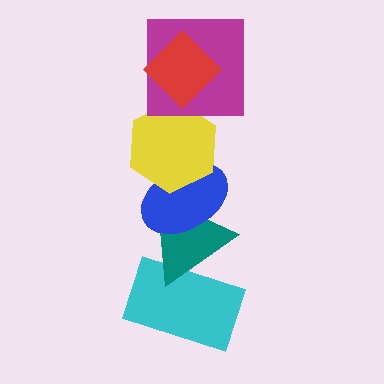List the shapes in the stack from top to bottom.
From top to bottom: the red diamond, the magenta square, the yellow hexagon, the blue ellipse, the teal triangle, the cyan rectangle.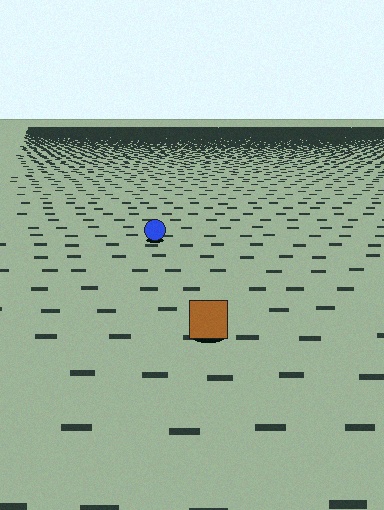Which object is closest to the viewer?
The brown square is closest. The texture marks near it are larger and more spread out.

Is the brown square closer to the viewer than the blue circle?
Yes. The brown square is closer — you can tell from the texture gradient: the ground texture is coarser near it.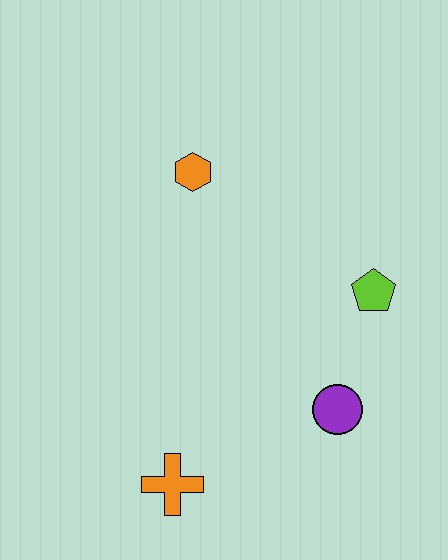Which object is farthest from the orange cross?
The orange hexagon is farthest from the orange cross.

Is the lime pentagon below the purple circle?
No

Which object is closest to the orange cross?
The purple circle is closest to the orange cross.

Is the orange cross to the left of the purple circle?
Yes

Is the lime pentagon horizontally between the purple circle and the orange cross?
No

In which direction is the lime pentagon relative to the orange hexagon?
The lime pentagon is to the right of the orange hexagon.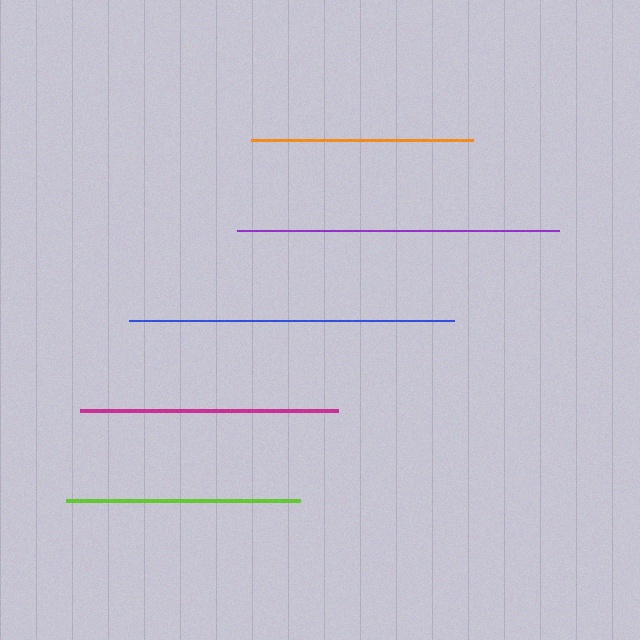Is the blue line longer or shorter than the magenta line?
The blue line is longer than the magenta line.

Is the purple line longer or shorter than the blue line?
The blue line is longer than the purple line.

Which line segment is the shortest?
The orange line is the shortest at approximately 222 pixels.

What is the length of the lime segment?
The lime segment is approximately 234 pixels long.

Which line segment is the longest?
The blue line is the longest at approximately 326 pixels.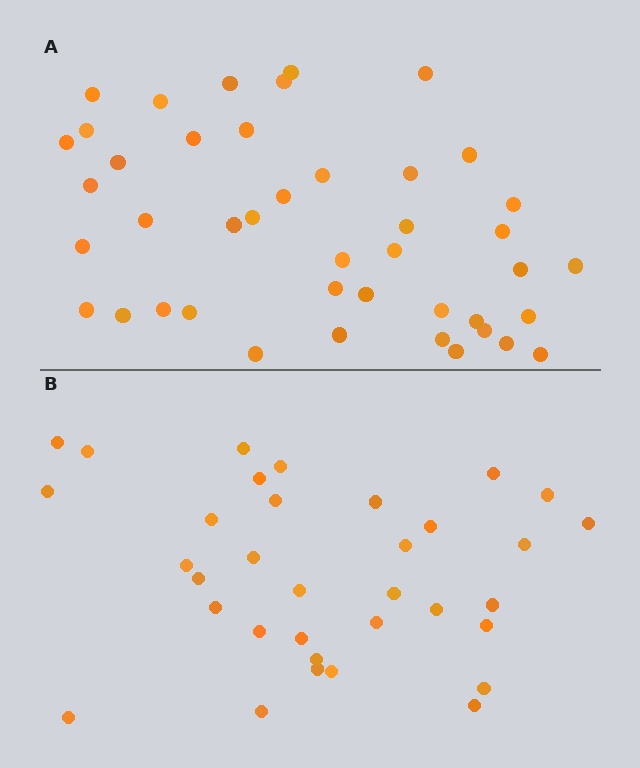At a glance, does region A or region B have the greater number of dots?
Region A (the top region) has more dots.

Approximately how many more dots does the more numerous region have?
Region A has roughly 8 or so more dots than region B.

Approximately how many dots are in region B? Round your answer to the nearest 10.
About 30 dots. (The exact count is 34, which rounds to 30.)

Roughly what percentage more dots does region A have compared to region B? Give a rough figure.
About 25% more.